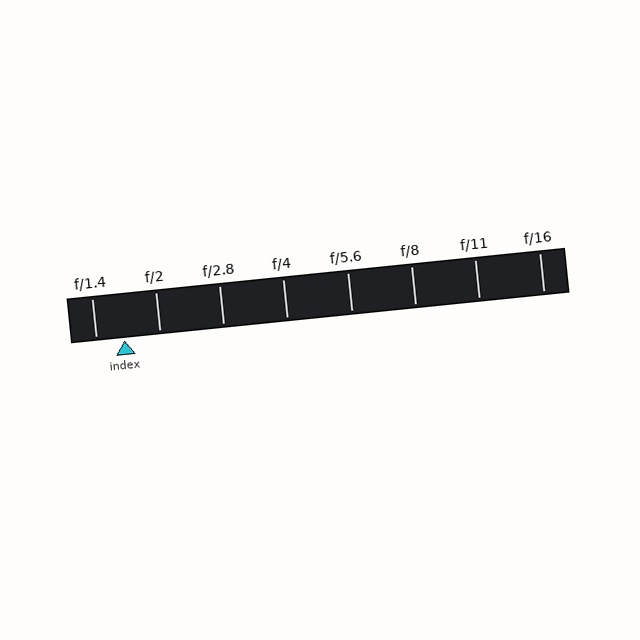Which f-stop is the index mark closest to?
The index mark is closest to f/1.4.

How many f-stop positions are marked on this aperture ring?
There are 8 f-stop positions marked.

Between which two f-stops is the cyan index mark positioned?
The index mark is between f/1.4 and f/2.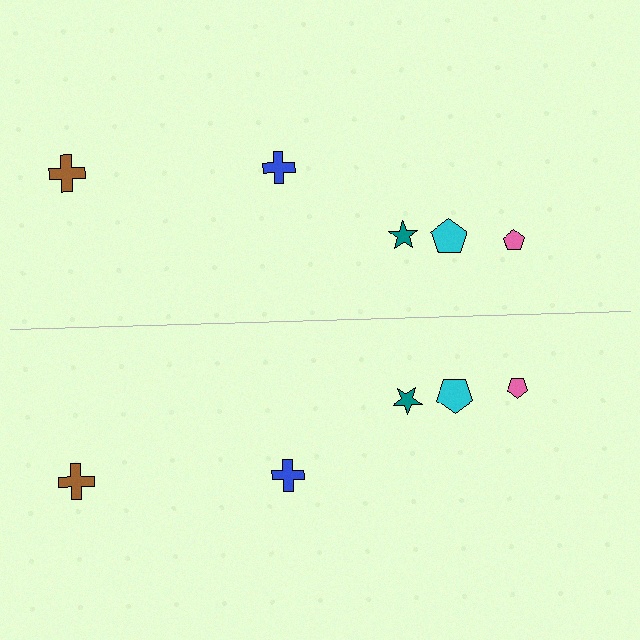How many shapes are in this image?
There are 10 shapes in this image.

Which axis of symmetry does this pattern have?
The pattern has a horizontal axis of symmetry running through the center of the image.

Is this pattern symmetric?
Yes, this pattern has bilateral (reflection) symmetry.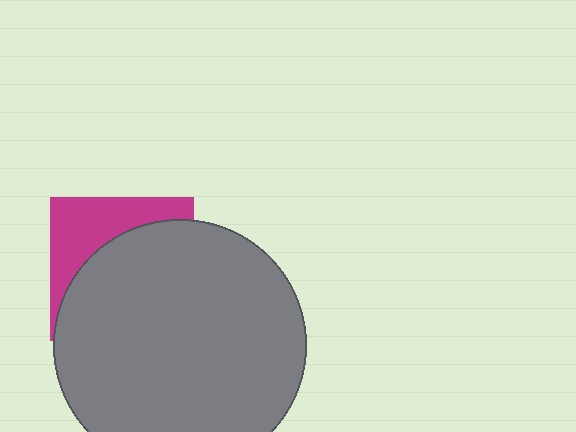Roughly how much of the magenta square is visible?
A small part of it is visible (roughly 34%).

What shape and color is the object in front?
The object in front is a gray circle.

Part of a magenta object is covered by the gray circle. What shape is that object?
It is a square.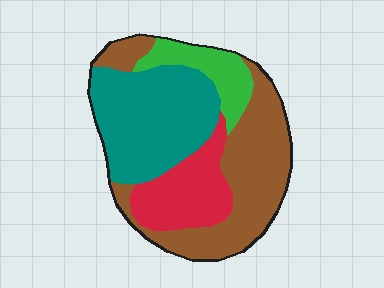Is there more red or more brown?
Brown.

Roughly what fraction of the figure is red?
Red takes up about one sixth (1/6) of the figure.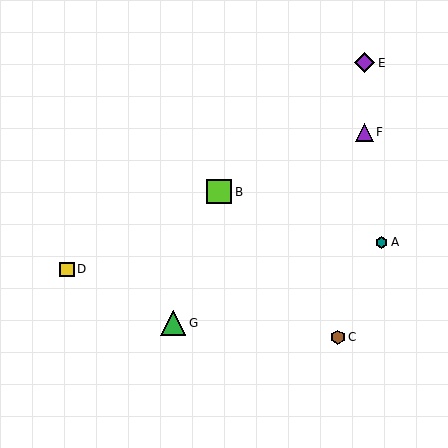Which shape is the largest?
The lime square (labeled B) is the largest.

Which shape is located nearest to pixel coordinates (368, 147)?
The purple triangle (labeled F) at (364, 132) is nearest to that location.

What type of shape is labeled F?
Shape F is a purple triangle.